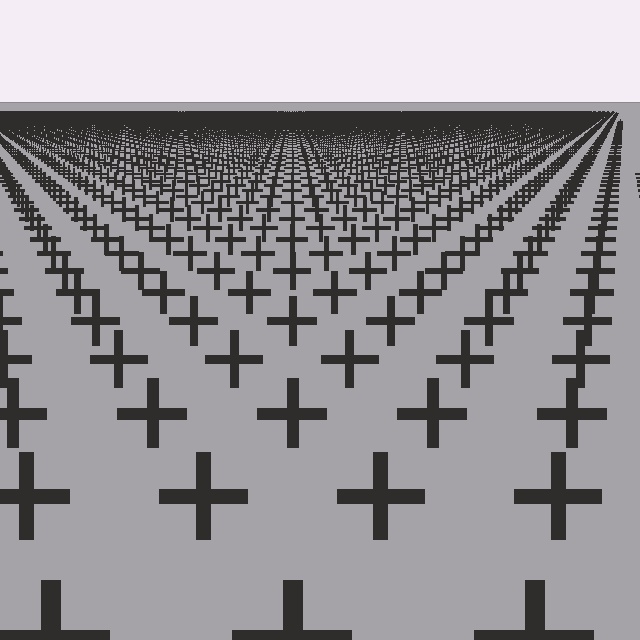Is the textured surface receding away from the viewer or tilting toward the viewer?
The surface is receding away from the viewer. Texture elements get smaller and denser toward the top.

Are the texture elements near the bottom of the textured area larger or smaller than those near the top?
Larger. Near the bottom, elements are closer to the viewer and appear at a bigger on-screen size.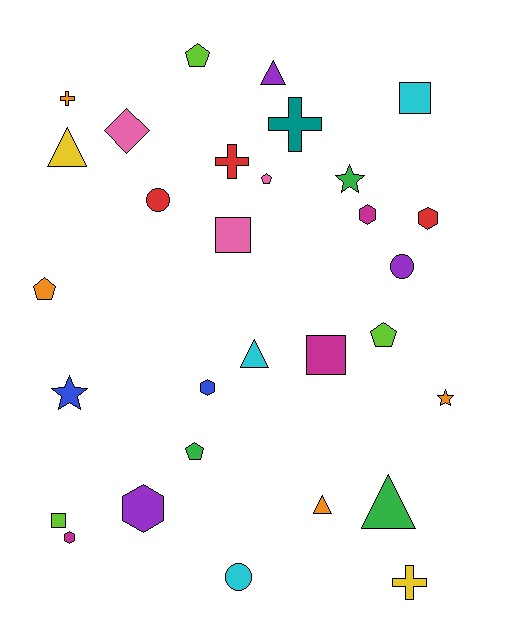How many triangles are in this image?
There are 5 triangles.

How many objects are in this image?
There are 30 objects.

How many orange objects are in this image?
There are 4 orange objects.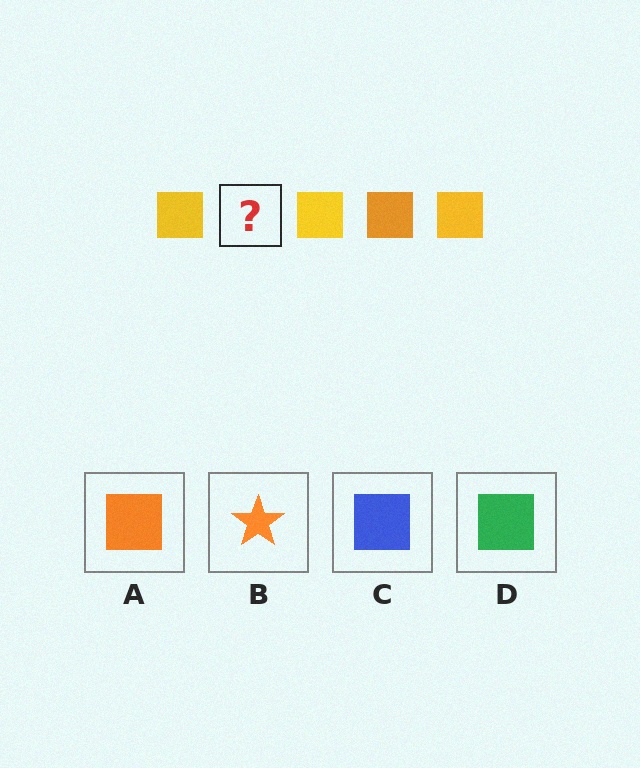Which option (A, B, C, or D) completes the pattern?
A.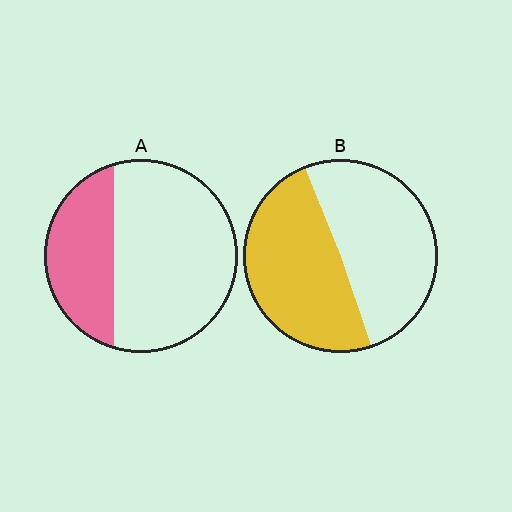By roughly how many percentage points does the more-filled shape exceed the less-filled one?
By roughly 15 percentage points (B over A).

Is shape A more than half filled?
No.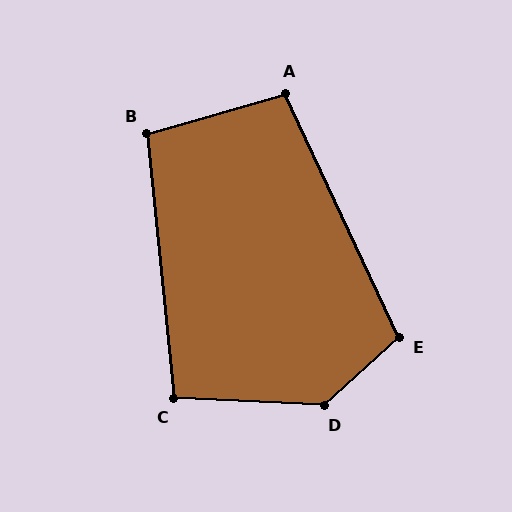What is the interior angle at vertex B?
Approximately 100 degrees (obtuse).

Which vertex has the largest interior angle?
D, at approximately 135 degrees.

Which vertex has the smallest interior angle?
C, at approximately 99 degrees.